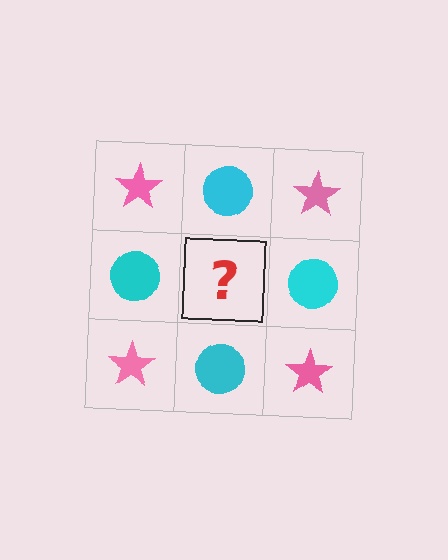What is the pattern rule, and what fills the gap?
The rule is that it alternates pink star and cyan circle in a checkerboard pattern. The gap should be filled with a pink star.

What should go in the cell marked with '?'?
The missing cell should contain a pink star.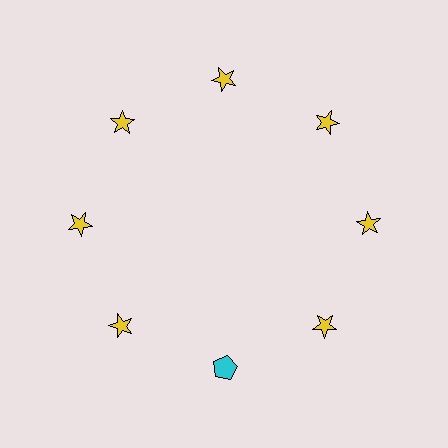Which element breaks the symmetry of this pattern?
The cyan pentagon at roughly the 6 o'clock position breaks the symmetry. All other shapes are yellow stars.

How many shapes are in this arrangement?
There are 8 shapes arranged in a ring pattern.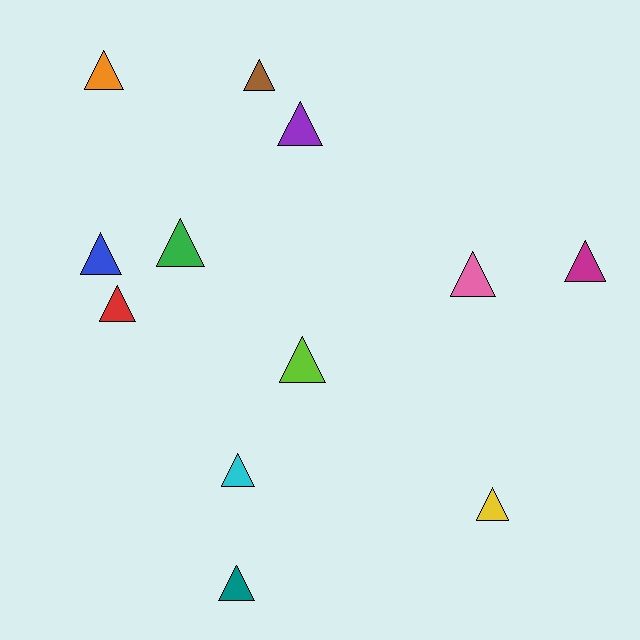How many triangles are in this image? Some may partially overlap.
There are 12 triangles.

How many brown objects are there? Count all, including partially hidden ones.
There is 1 brown object.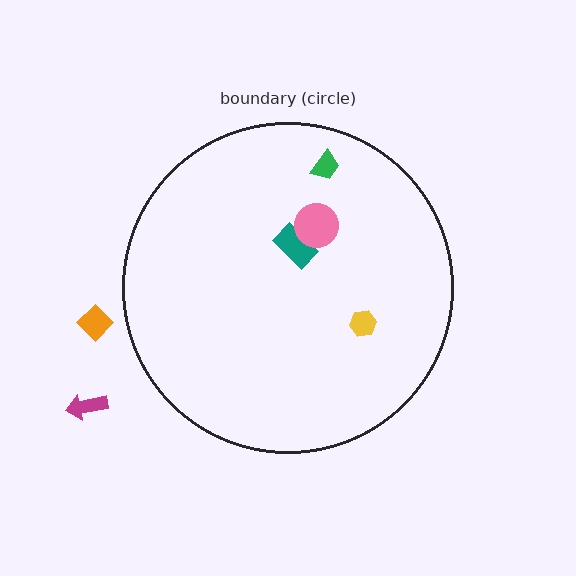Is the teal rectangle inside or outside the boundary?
Inside.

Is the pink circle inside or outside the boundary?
Inside.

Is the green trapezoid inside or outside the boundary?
Inside.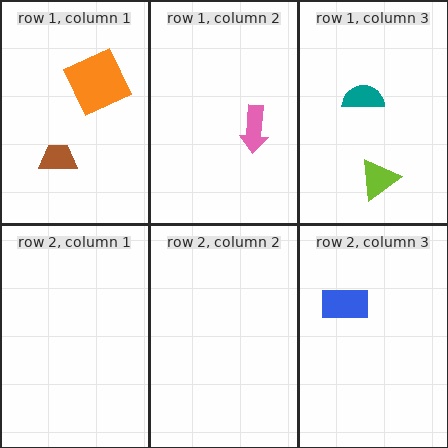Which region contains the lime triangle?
The row 1, column 3 region.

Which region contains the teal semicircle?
The row 1, column 3 region.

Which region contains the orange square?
The row 1, column 1 region.